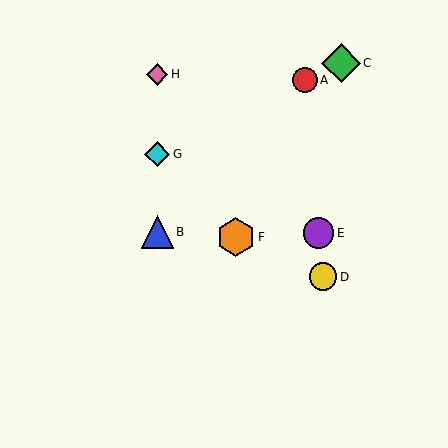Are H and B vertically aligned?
Yes, both are at x≈157.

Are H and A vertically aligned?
No, H is at x≈157 and A is at x≈305.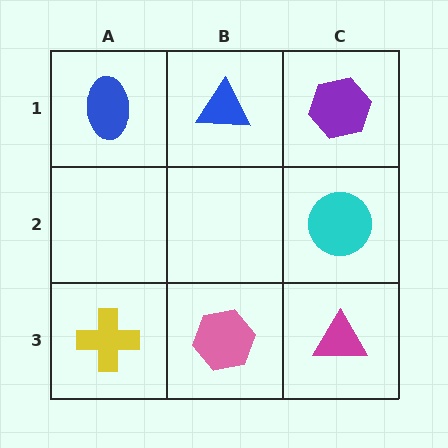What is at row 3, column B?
A pink hexagon.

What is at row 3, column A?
A yellow cross.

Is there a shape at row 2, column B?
No, that cell is empty.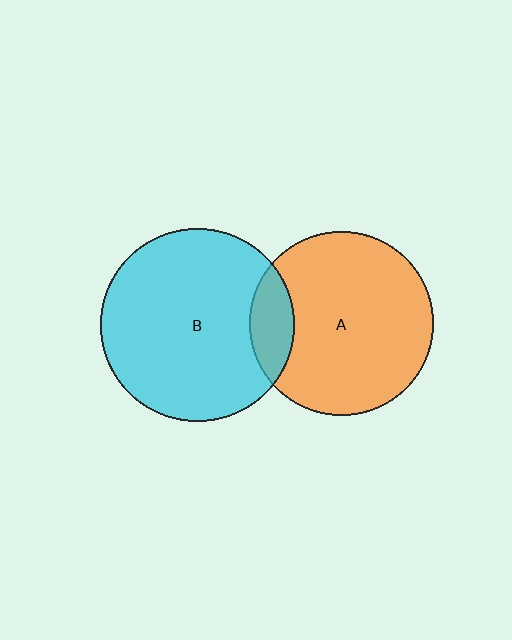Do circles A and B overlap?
Yes.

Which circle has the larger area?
Circle B (cyan).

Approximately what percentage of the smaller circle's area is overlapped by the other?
Approximately 15%.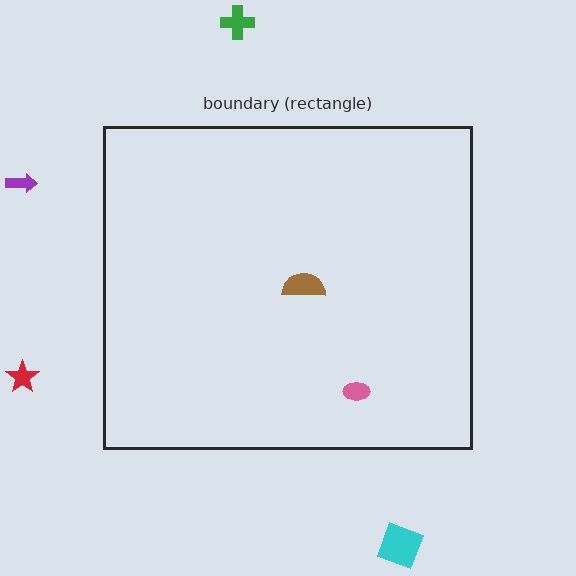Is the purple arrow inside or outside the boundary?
Outside.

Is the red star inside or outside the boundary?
Outside.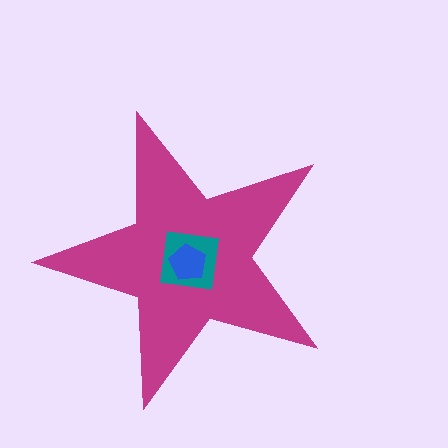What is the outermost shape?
The magenta star.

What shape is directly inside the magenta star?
The teal square.